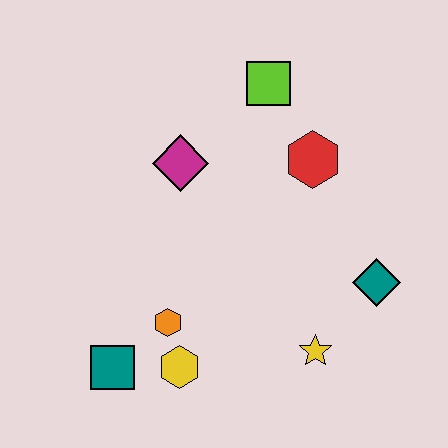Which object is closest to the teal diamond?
The yellow star is closest to the teal diamond.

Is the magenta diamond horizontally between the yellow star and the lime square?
No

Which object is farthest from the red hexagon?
The teal square is farthest from the red hexagon.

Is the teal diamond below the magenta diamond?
Yes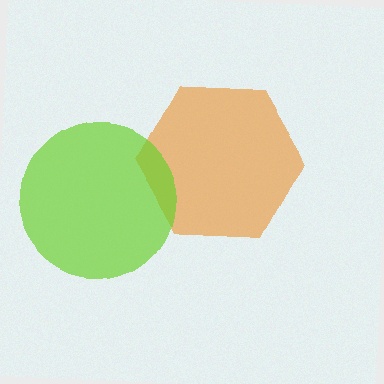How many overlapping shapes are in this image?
There are 2 overlapping shapes in the image.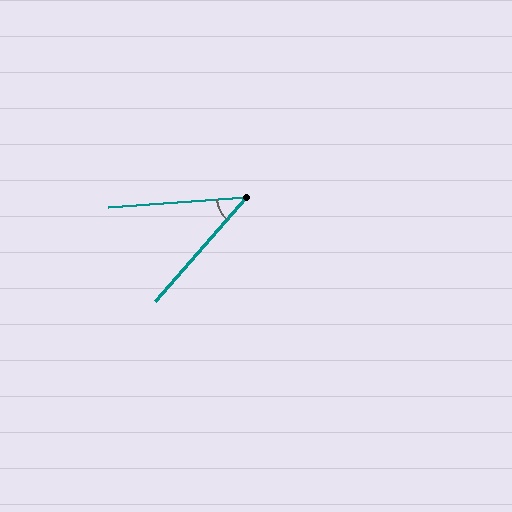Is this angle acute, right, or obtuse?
It is acute.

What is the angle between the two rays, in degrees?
Approximately 44 degrees.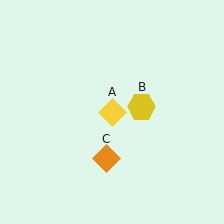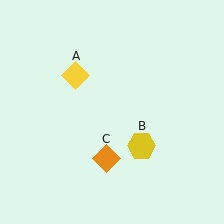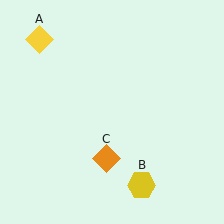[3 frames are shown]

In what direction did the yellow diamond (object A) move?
The yellow diamond (object A) moved up and to the left.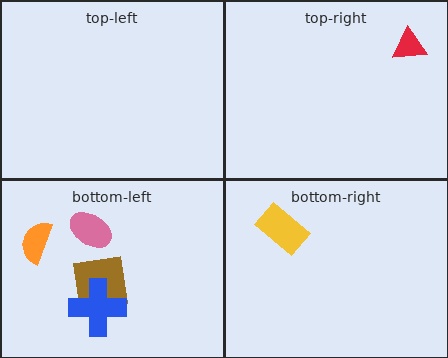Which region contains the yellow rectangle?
The bottom-right region.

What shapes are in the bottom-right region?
The yellow rectangle.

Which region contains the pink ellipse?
The bottom-left region.